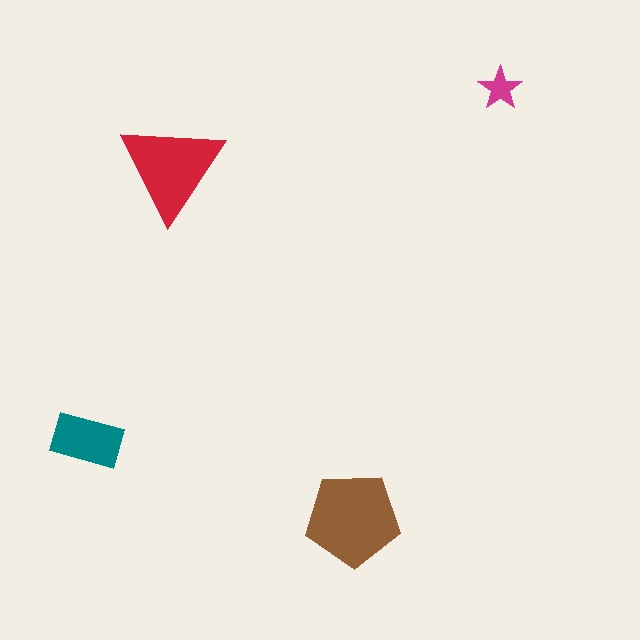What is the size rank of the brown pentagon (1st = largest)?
1st.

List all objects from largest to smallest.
The brown pentagon, the red triangle, the teal rectangle, the magenta star.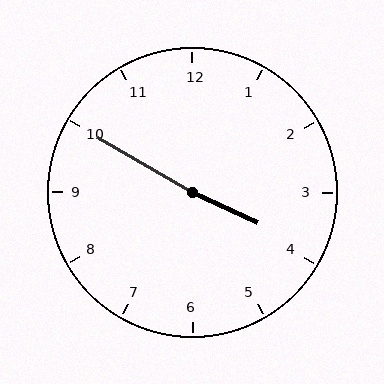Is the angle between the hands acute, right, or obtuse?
It is obtuse.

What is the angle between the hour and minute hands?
Approximately 175 degrees.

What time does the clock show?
3:50.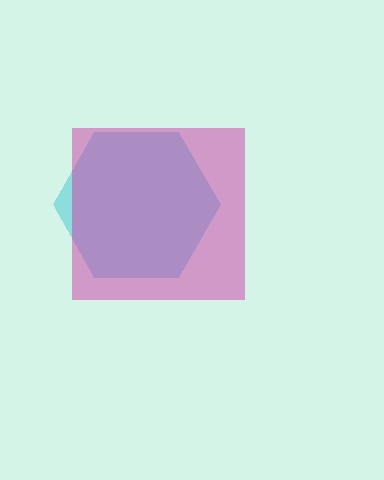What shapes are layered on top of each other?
The layered shapes are: a cyan hexagon, a magenta square.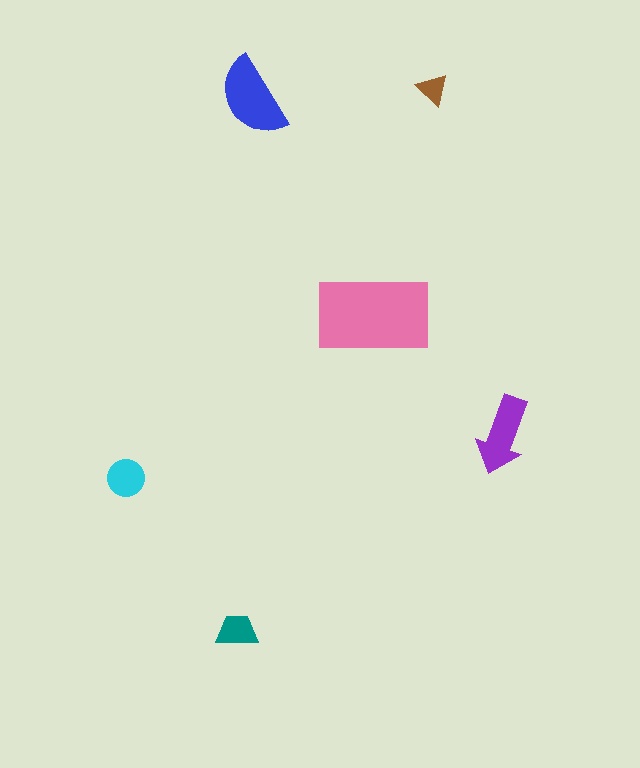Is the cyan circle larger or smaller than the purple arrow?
Smaller.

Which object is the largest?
The pink rectangle.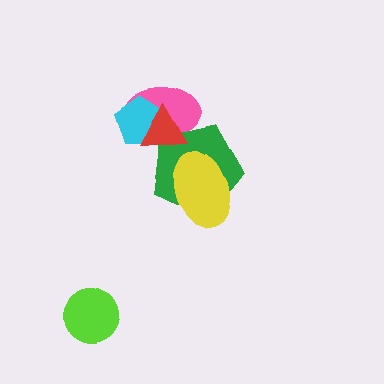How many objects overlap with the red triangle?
3 objects overlap with the red triangle.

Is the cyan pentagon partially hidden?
Yes, it is partially covered by another shape.